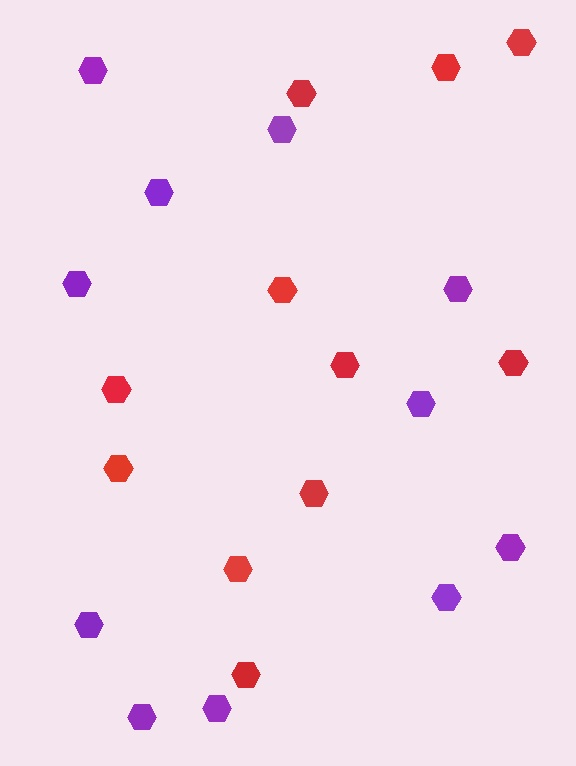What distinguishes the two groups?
There are 2 groups: one group of red hexagons (11) and one group of purple hexagons (11).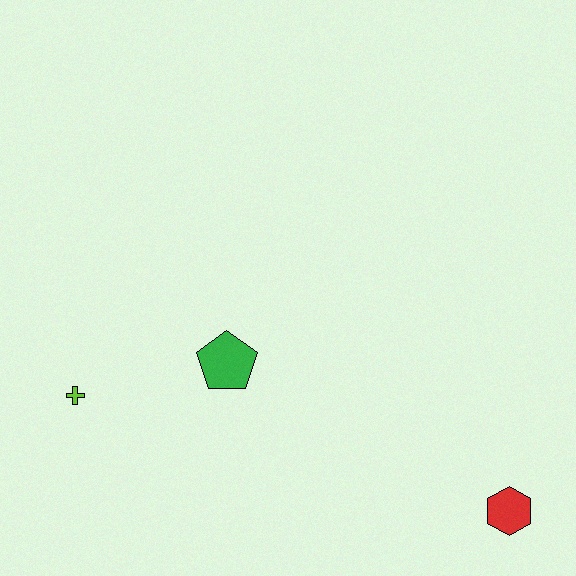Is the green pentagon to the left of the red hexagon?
Yes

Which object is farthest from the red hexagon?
The lime cross is farthest from the red hexagon.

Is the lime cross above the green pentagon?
No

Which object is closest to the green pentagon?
The lime cross is closest to the green pentagon.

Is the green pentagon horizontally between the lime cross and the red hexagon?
Yes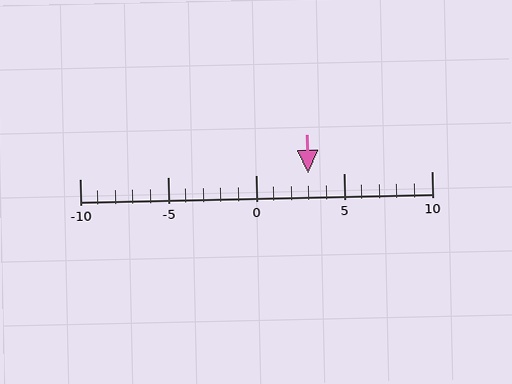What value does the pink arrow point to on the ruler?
The pink arrow points to approximately 3.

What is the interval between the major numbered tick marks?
The major tick marks are spaced 5 units apart.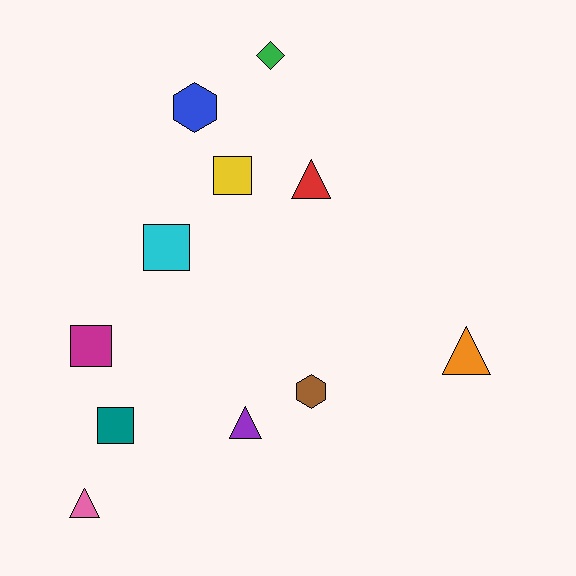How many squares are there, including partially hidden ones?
There are 4 squares.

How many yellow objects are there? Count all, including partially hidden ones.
There is 1 yellow object.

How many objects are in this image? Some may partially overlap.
There are 11 objects.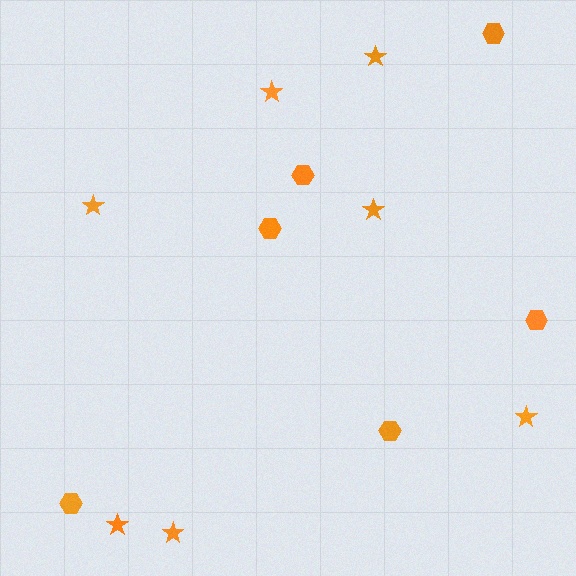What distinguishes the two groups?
There are 2 groups: one group of hexagons (6) and one group of stars (7).